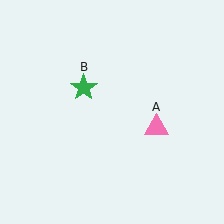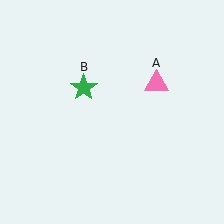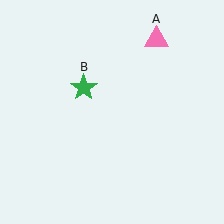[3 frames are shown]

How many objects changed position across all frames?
1 object changed position: pink triangle (object A).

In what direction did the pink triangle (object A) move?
The pink triangle (object A) moved up.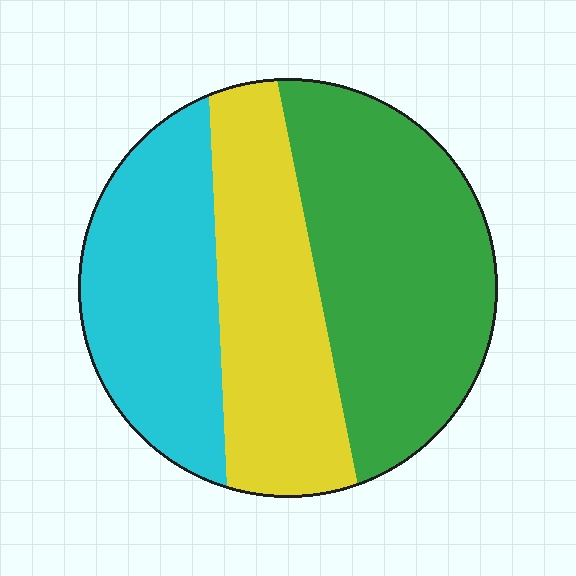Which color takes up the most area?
Green, at roughly 40%.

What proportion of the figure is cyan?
Cyan covers 29% of the figure.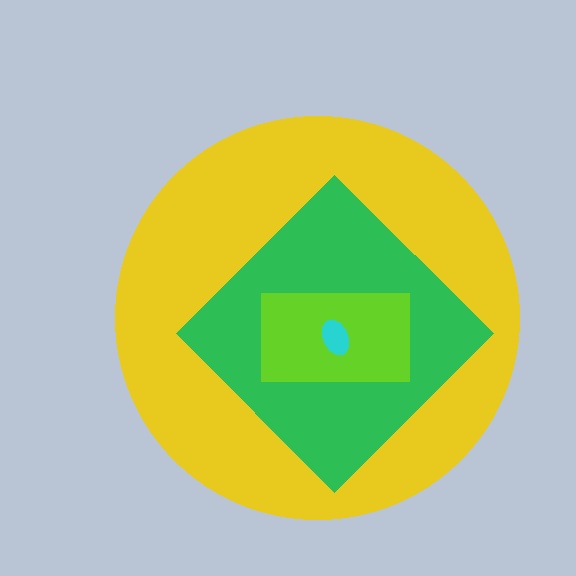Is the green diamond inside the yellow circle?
Yes.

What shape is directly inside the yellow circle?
The green diamond.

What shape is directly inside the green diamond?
The lime rectangle.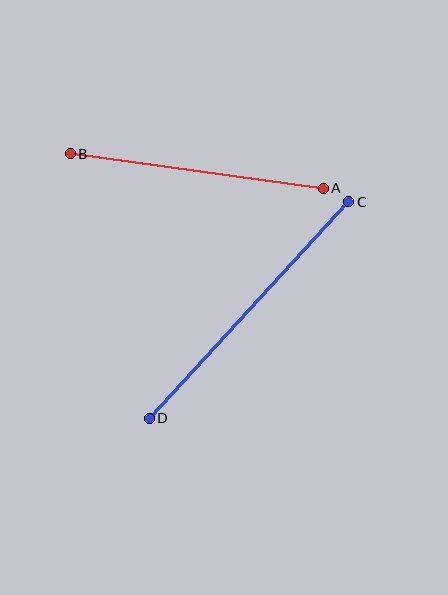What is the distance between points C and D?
The distance is approximately 295 pixels.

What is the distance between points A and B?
The distance is approximately 255 pixels.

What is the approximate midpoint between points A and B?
The midpoint is at approximately (197, 171) pixels.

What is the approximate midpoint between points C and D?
The midpoint is at approximately (249, 310) pixels.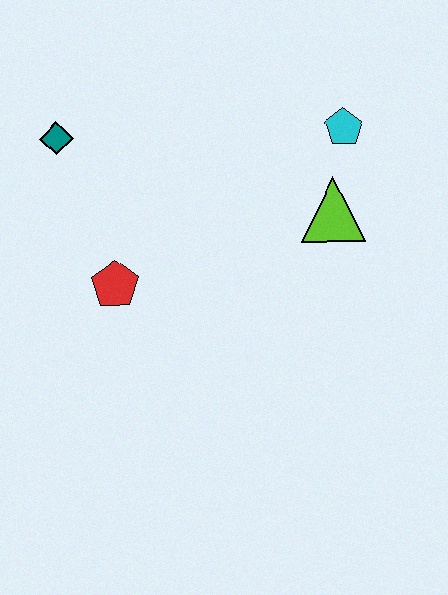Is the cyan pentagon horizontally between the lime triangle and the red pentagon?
No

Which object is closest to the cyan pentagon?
The lime triangle is closest to the cyan pentagon.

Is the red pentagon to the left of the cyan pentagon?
Yes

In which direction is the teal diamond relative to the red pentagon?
The teal diamond is above the red pentagon.